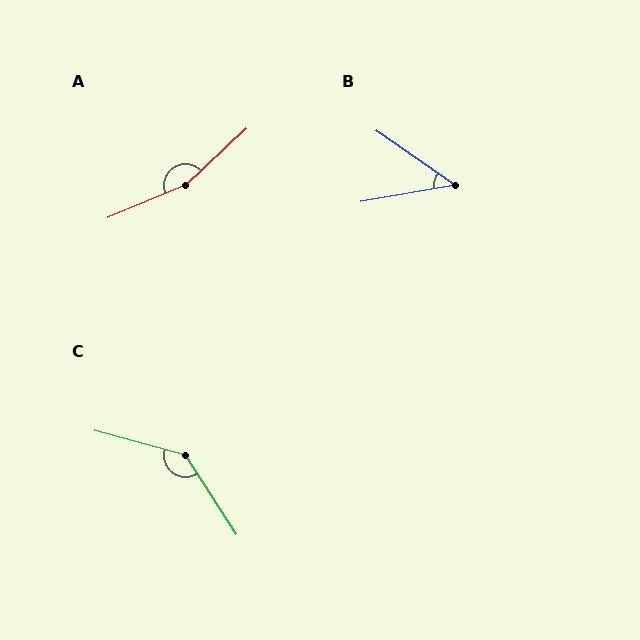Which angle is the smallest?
B, at approximately 45 degrees.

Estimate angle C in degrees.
Approximately 138 degrees.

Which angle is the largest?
A, at approximately 160 degrees.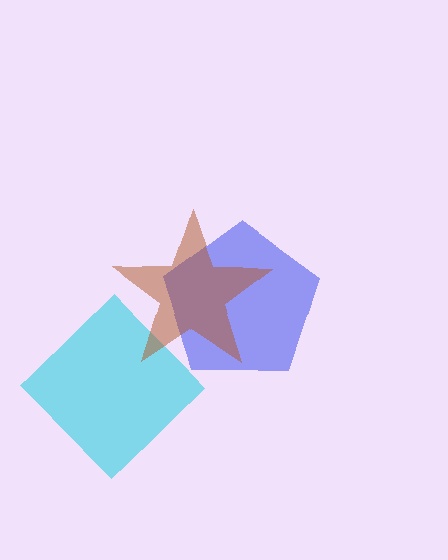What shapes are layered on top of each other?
The layered shapes are: a cyan diamond, a blue pentagon, a brown star.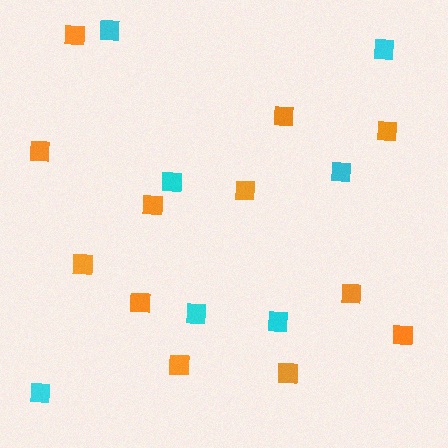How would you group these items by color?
There are 2 groups: one group of cyan squares (7) and one group of orange squares (12).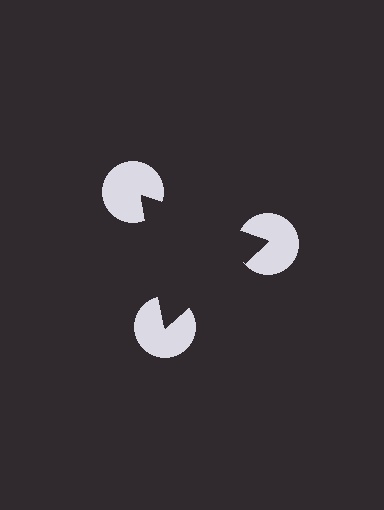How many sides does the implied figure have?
3 sides.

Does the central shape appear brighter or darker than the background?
It typically appears slightly darker than the background, even though no actual brightness change is drawn.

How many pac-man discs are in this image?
There are 3 — one at each vertex of the illusory triangle.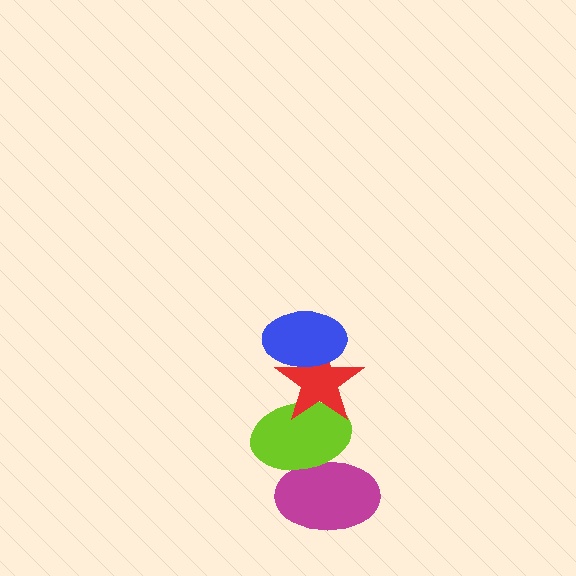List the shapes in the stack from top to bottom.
From top to bottom: the blue ellipse, the red star, the lime ellipse, the magenta ellipse.